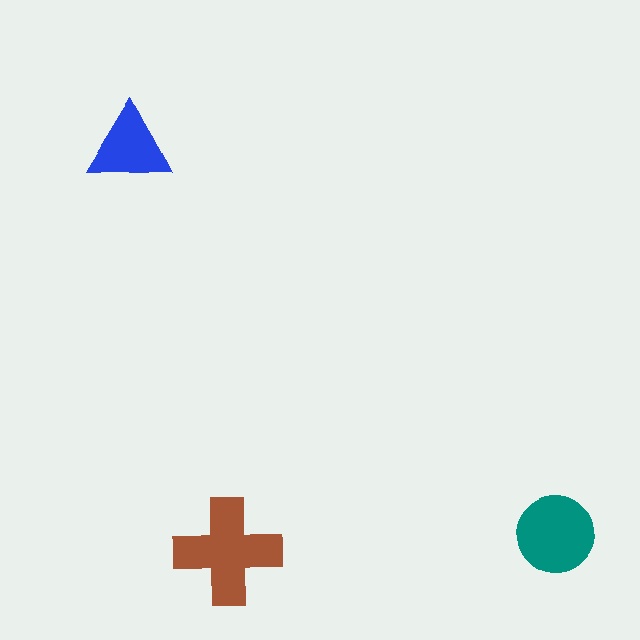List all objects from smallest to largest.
The blue triangle, the teal circle, the brown cross.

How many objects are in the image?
There are 3 objects in the image.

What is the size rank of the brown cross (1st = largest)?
1st.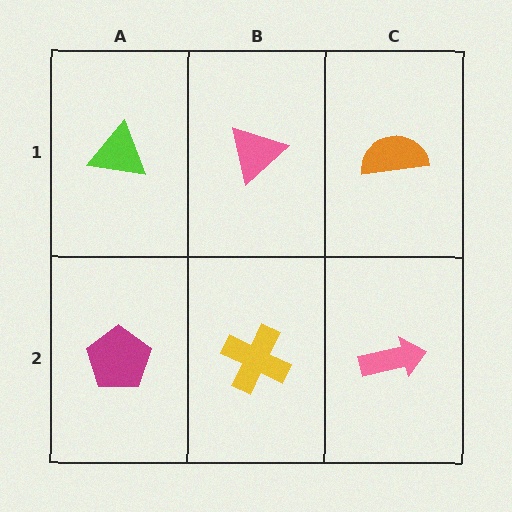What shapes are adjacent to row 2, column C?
An orange semicircle (row 1, column C), a yellow cross (row 2, column B).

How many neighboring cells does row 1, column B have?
3.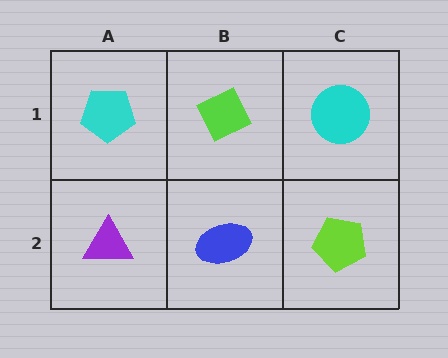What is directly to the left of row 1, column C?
A lime diamond.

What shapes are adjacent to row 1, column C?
A lime pentagon (row 2, column C), a lime diamond (row 1, column B).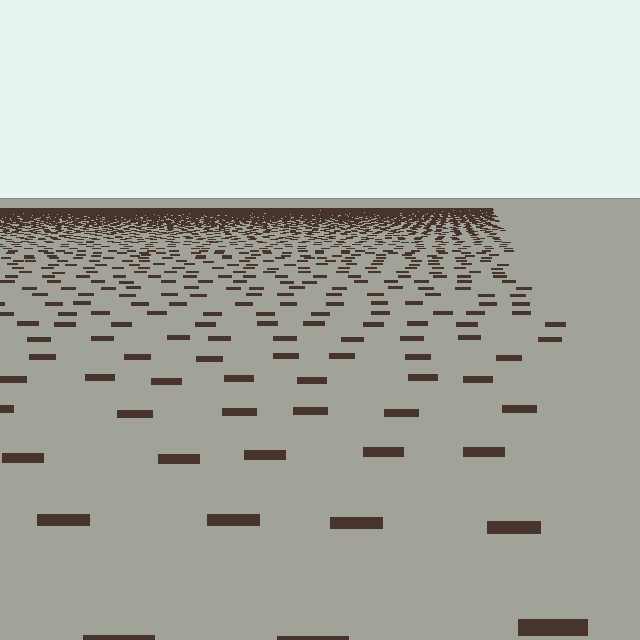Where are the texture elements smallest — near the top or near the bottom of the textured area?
Near the top.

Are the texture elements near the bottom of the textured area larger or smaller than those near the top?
Larger. Near the bottom, elements are closer to the viewer and appear at a bigger on-screen size.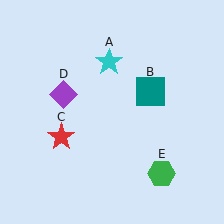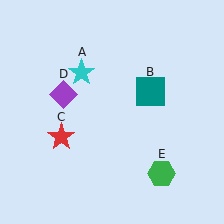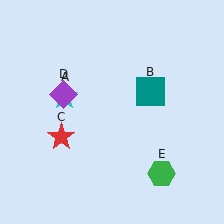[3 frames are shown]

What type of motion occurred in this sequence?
The cyan star (object A) rotated counterclockwise around the center of the scene.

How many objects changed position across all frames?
1 object changed position: cyan star (object A).